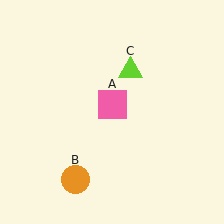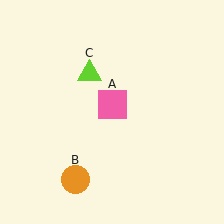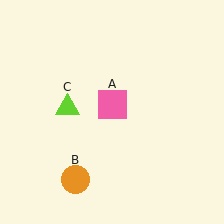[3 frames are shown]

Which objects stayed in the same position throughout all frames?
Pink square (object A) and orange circle (object B) remained stationary.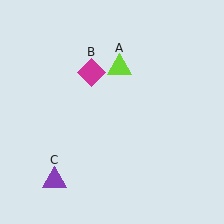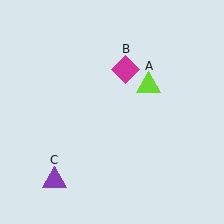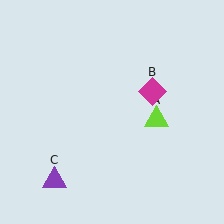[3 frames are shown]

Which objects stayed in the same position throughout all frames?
Purple triangle (object C) remained stationary.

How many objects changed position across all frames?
2 objects changed position: lime triangle (object A), magenta diamond (object B).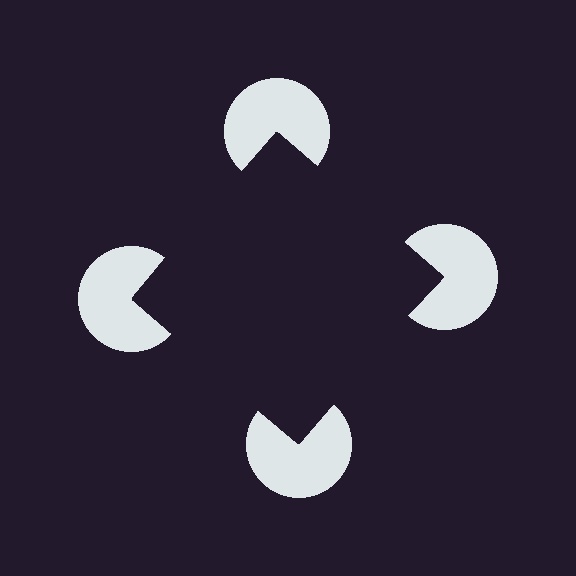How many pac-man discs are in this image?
There are 4 — one at each vertex of the illusory square.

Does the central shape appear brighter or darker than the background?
It typically appears slightly darker than the background, even though no actual brightness change is drawn.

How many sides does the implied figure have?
4 sides.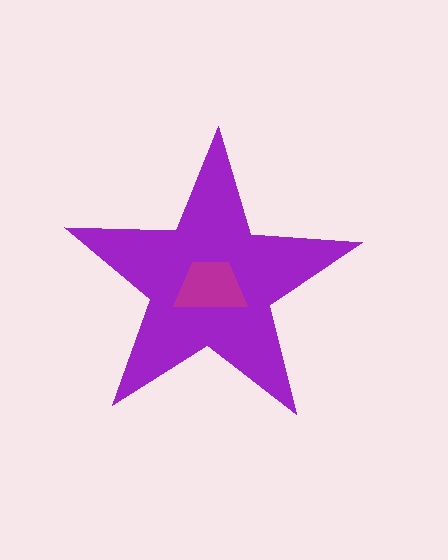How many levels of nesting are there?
2.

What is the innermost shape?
The magenta trapezoid.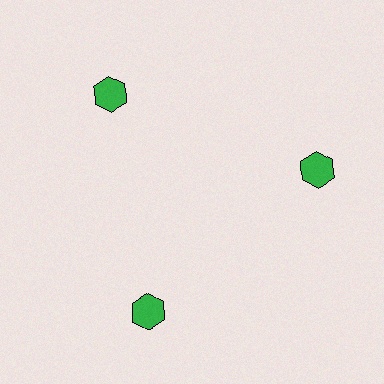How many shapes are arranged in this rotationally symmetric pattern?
There are 3 shapes, arranged in 3 groups of 1.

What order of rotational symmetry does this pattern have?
This pattern has 3-fold rotational symmetry.